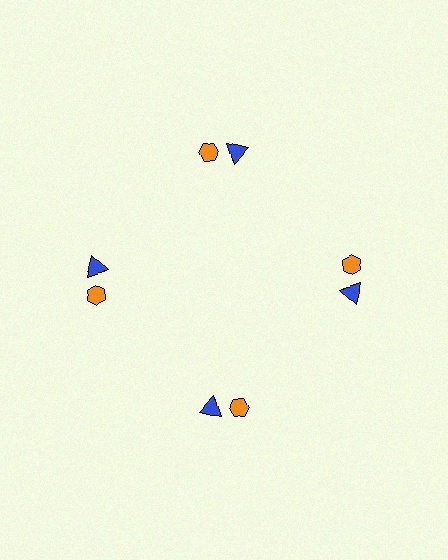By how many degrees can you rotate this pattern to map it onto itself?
The pattern maps onto itself every 90 degrees of rotation.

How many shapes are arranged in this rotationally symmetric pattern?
There are 8 shapes, arranged in 4 groups of 2.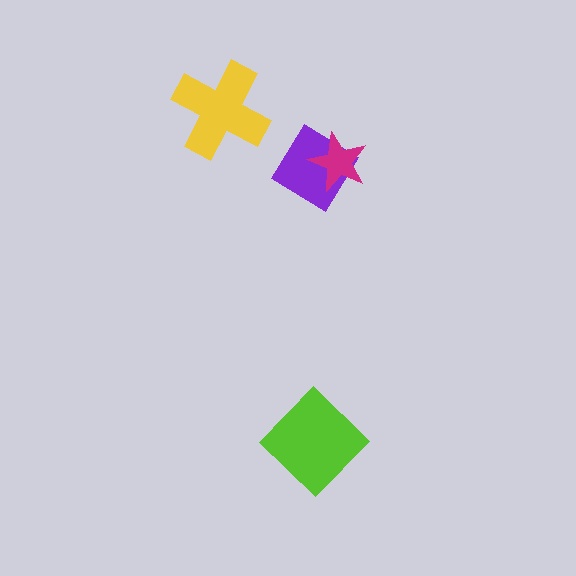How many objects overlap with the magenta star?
1 object overlaps with the magenta star.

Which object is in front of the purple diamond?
The magenta star is in front of the purple diamond.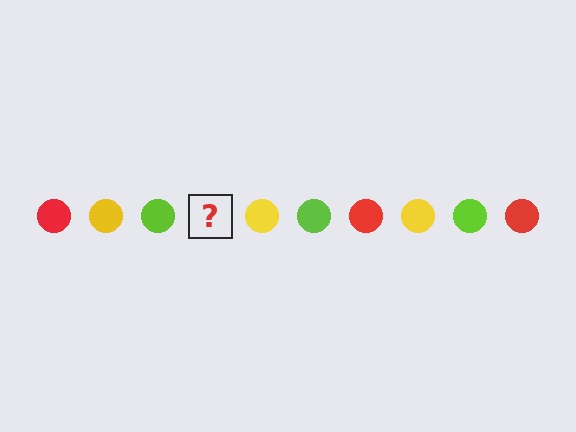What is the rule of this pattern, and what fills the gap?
The rule is that the pattern cycles through red, yellow, lime circles. The gap should be filled with a red circle.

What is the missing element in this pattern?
The missing element is a red circle.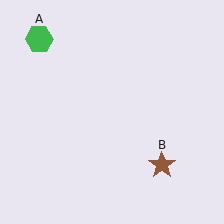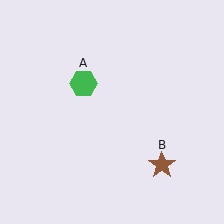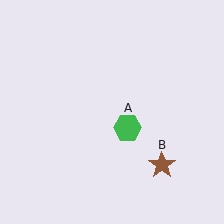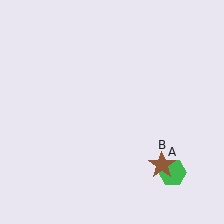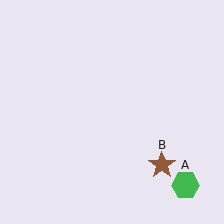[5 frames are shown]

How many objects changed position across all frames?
1 object changed position: green hexagon (object A).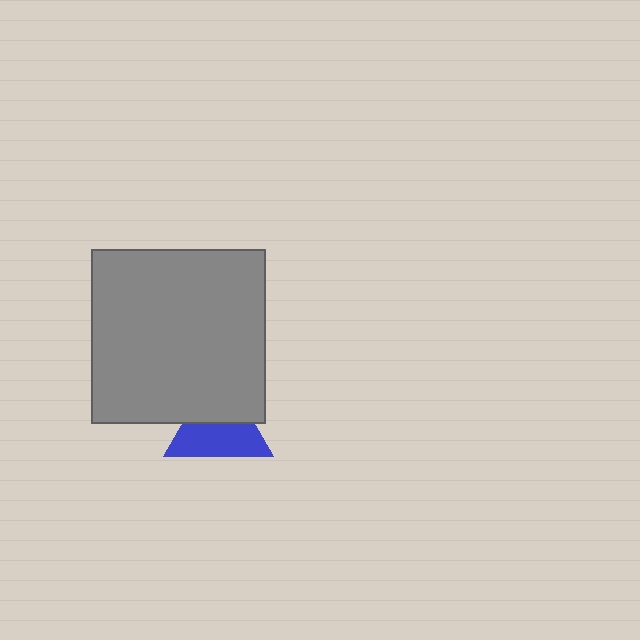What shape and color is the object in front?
The object in front is a gray square.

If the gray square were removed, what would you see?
You would see the complete blue triangle.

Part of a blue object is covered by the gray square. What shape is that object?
It is a triangle.